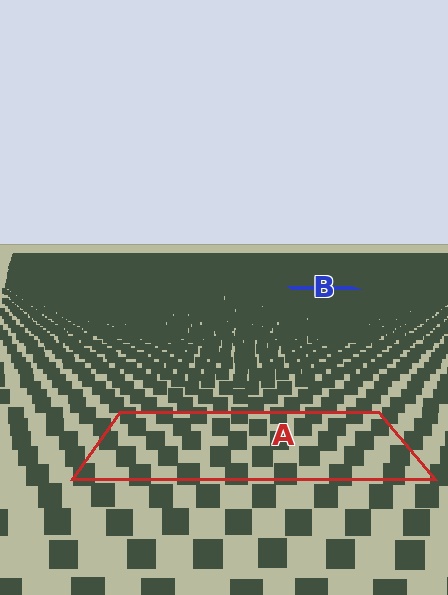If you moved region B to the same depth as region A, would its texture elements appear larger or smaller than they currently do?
They would appear larger. At a closer depth, the same texture elements are projected at a bigger on-screen size.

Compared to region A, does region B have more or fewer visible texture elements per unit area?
Region B has more texture elements per unit area — they are packed more densely because it is farther away.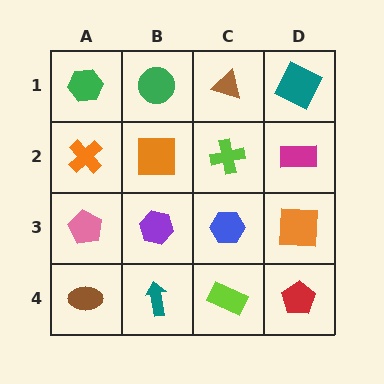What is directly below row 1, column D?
A magenta rectangle.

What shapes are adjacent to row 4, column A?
A pink pentagon (row 3, column A), a teal arrow (row 4, column B).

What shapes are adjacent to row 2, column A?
A green hexagon (row 1, column A), a pink pentagon (row 3, column A), an orange square (row 2, column B).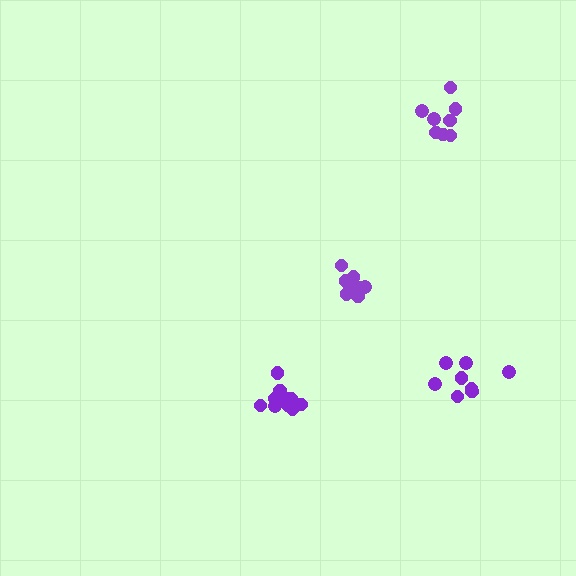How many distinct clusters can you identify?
There are 4 distinct clusters.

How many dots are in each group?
Group 1: 8 dots, Group 2: 8 dots, Group 3: 8 dots, Group 4: 11 dots (35 total).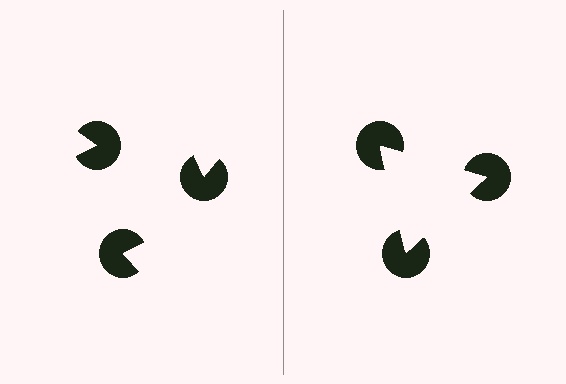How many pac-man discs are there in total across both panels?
6 — 3 on each side.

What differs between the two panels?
The pac-man discs are positioned identically on both sides; only the wedge orientations differ. On the right they align to a triangle; on the left they are misaligned.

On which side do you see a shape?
An illusory triangle appears on the right side. On the left side the wedge cuts are rotated, so no coherent shape forms.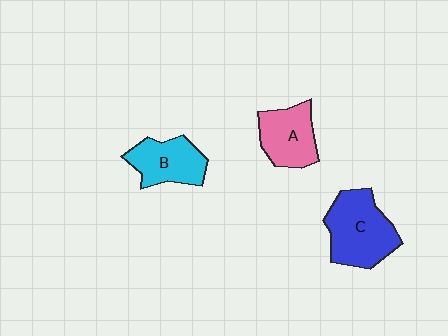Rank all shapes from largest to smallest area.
From largest to smallest: C (blue), A (pink), B (cyan).